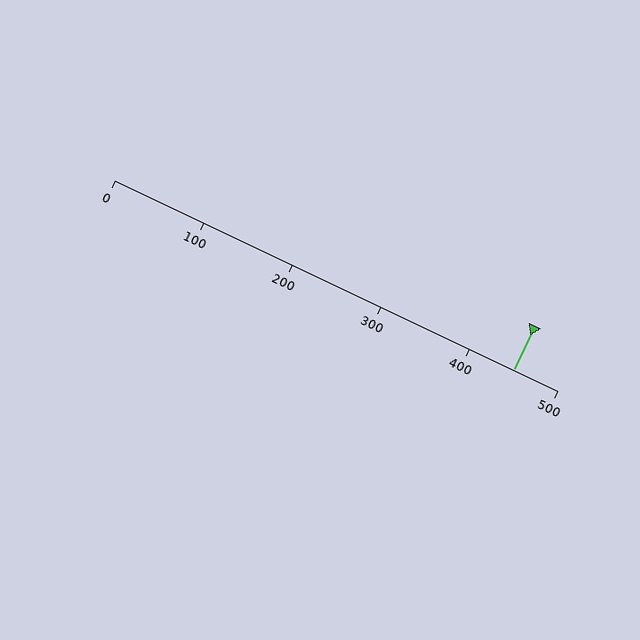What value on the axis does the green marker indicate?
The marker indicates approximately 450.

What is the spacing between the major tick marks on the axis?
The major ticks are spaced 100 apart.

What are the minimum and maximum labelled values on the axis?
The axis runs from 0 to 500.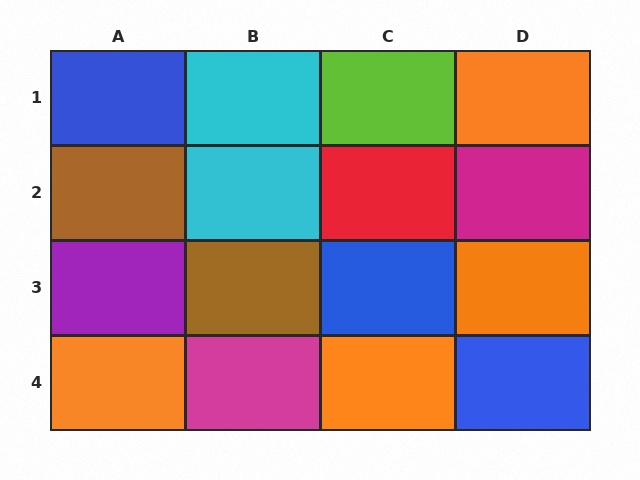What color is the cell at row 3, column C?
Blue.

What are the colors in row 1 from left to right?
Blue, cyan, lime, orange.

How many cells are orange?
4 cells are orange.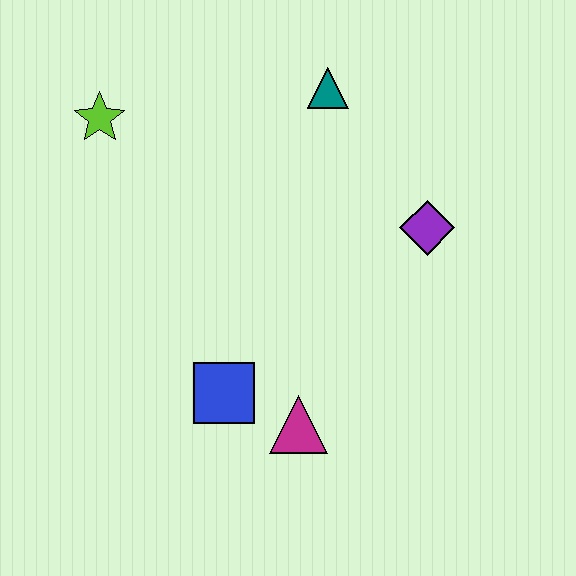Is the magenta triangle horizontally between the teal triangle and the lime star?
Yes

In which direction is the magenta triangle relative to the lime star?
The magenta triangle is below the lime star.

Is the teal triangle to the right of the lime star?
Yes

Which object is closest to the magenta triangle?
The blue square is closest to the magenta triangle.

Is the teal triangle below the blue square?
No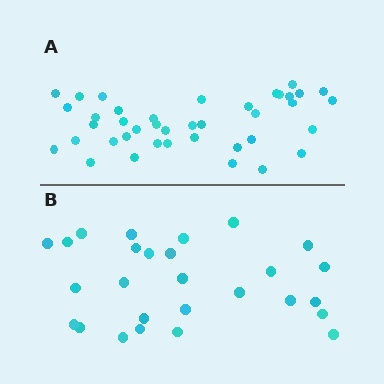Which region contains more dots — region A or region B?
Region A (the top region) has more dots.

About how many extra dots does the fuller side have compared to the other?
Region A has approximately 15 more dots than region B.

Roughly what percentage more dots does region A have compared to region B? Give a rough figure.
About 50% more.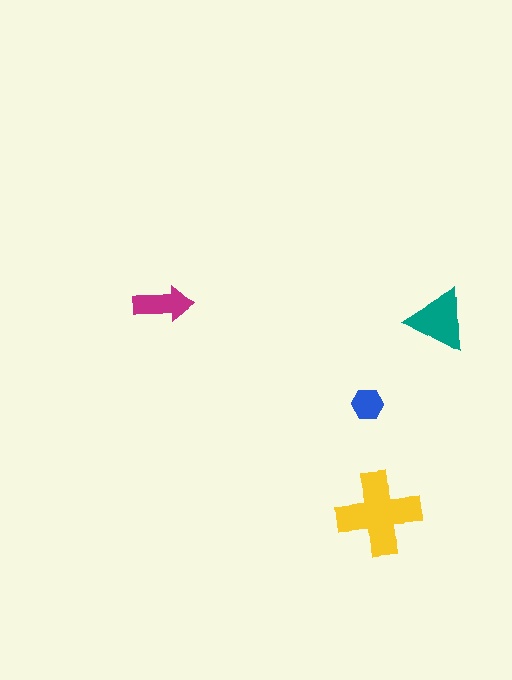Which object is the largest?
The yellow cross.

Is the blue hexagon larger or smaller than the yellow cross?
Smaller.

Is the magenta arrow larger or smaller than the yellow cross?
Smaller.